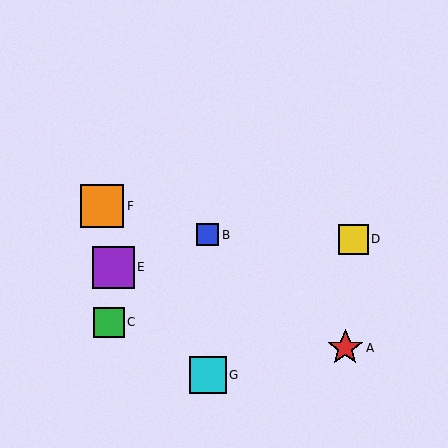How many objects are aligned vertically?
2 objects (B, G) are aligned vertically.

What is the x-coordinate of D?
Object D is at x≈353.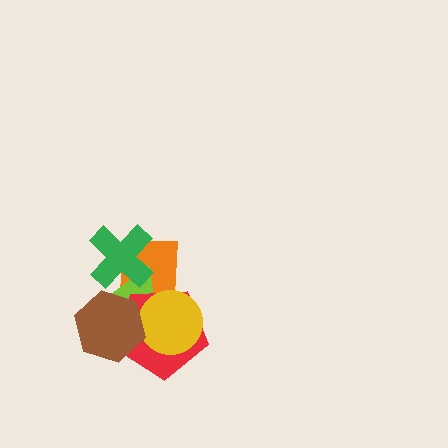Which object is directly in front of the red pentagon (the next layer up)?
The yellow circle is directly in front of the red pentagon.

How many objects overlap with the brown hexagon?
4 objects overlap with the brown hexagon.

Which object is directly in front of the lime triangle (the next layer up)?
The green cross is directly in front of the lime triangle.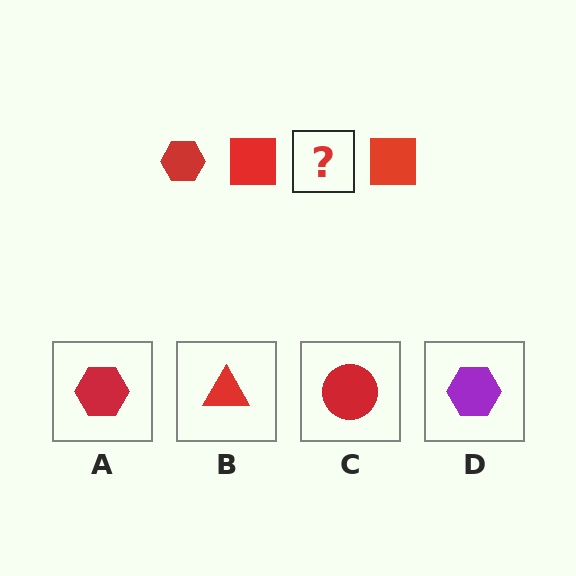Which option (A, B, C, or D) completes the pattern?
A.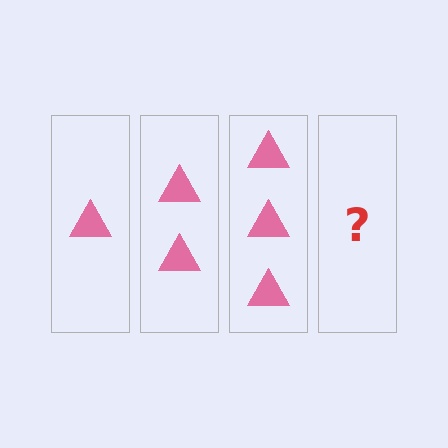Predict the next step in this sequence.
The next step is 4 triangles.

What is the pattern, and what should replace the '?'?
The pattern is that each step adds one more triangle. The '?' should be 4 triangles.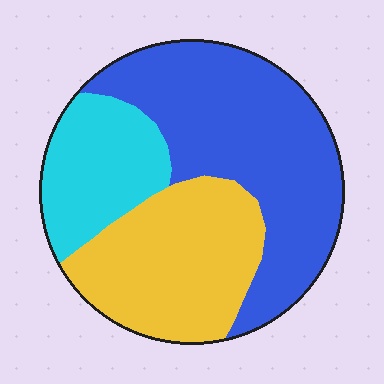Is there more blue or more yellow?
Blue.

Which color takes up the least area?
Cyan, at roughly 20%.